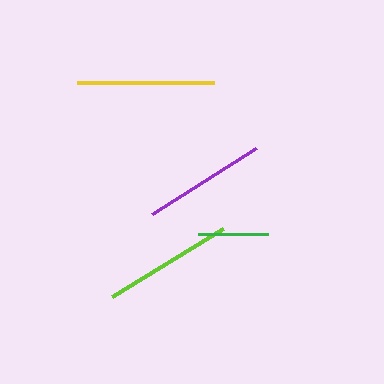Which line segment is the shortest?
The green line is the shortest at approximately 71 pixels.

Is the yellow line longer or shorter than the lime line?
The yellow line is longer than the lime line.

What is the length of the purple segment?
The purple segment is approximately 123 pixels long.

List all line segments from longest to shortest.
From longest to shortest: yellow, lime, purple, green.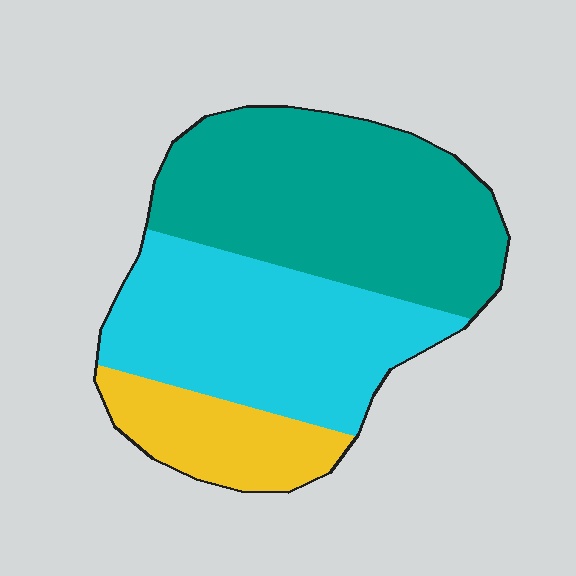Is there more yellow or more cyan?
Cyan.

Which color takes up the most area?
Teal, at roughly 45%.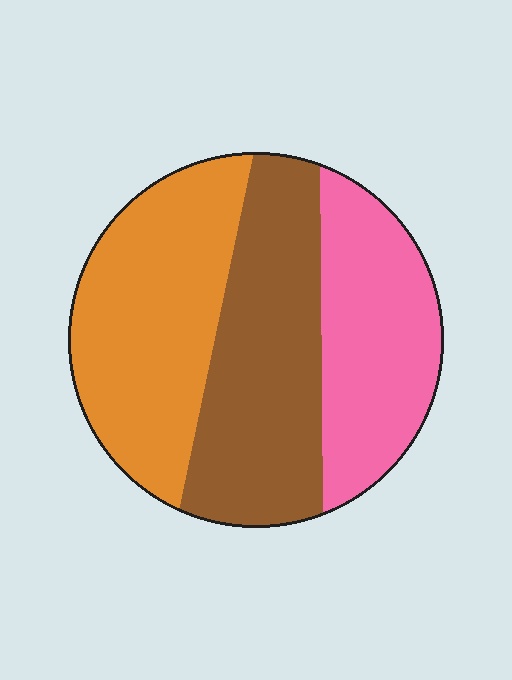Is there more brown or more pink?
Brown.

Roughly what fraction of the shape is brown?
Brown covers 35% of the shape.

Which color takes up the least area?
Pink, at roughly 30%.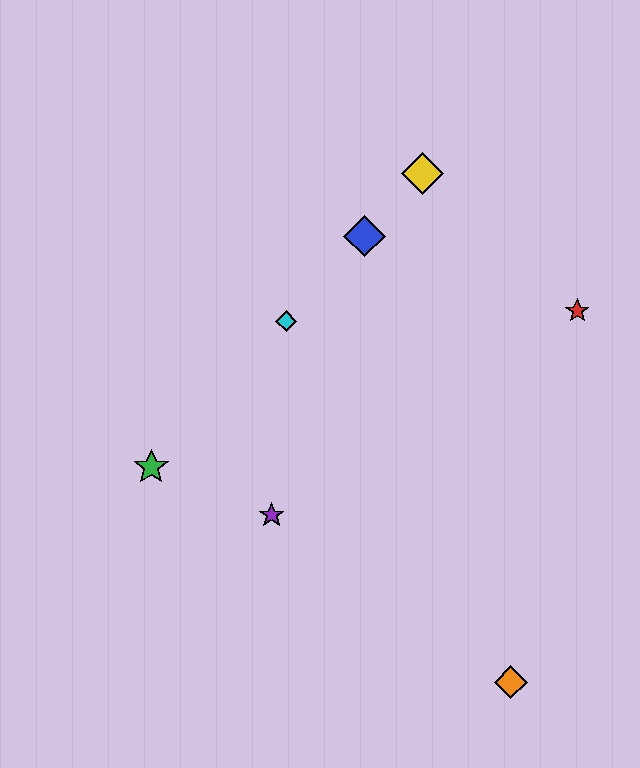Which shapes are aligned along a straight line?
The blue diamond, the green star, the yellow diamond, the cyan diamond are aligned along a straight line.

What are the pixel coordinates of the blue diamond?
The blue diamond is at (364, 236).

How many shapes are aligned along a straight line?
4 shapes (the blue diamond, the green star, the yellow diamond, the cyan diamond) are aligned along a straight line.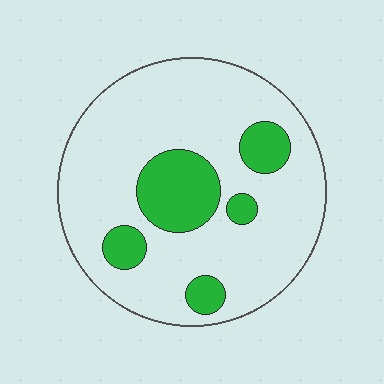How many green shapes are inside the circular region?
5.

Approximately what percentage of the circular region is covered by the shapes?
Approximately 20%.